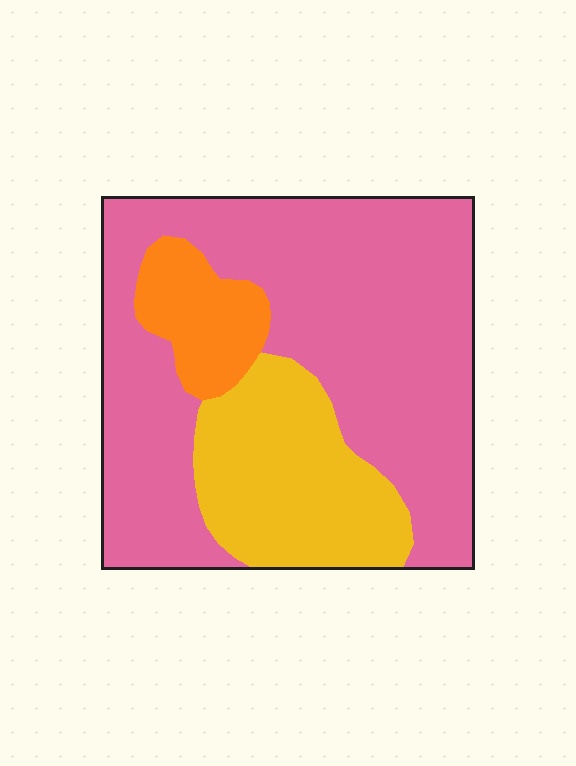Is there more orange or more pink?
Pink.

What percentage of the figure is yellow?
Yellow takes up about one quarter (1/4) of the figure.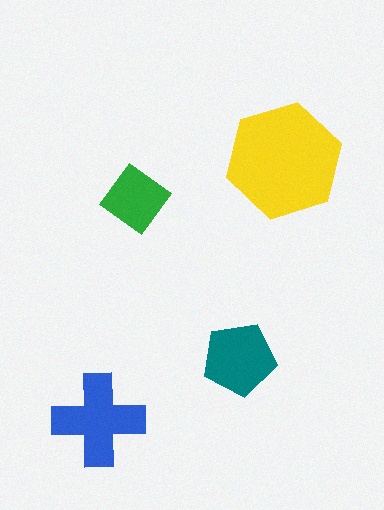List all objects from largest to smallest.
The yellow hexagon, the blue cross, the teal pentagon, the green diamond.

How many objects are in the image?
There are 4 objects in the image.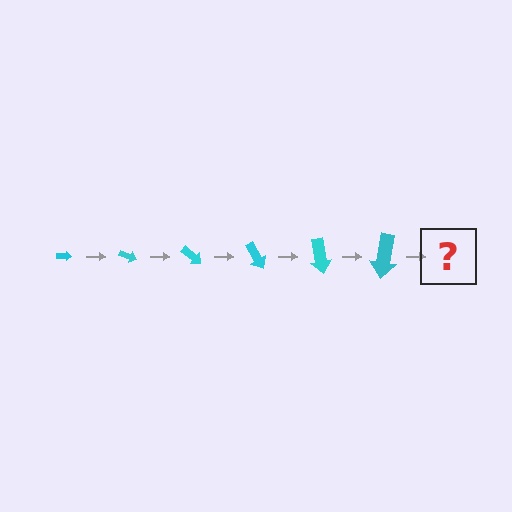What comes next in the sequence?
The next element should be an arrow, larger than the previous one and rotated 120 degrees from the start.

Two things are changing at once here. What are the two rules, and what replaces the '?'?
The two rules are that the arrow grows larger each step and it rotates 20 degrees each step. The '?' should be an arrow, larger than the previous one and rotated 120 degrees from the start.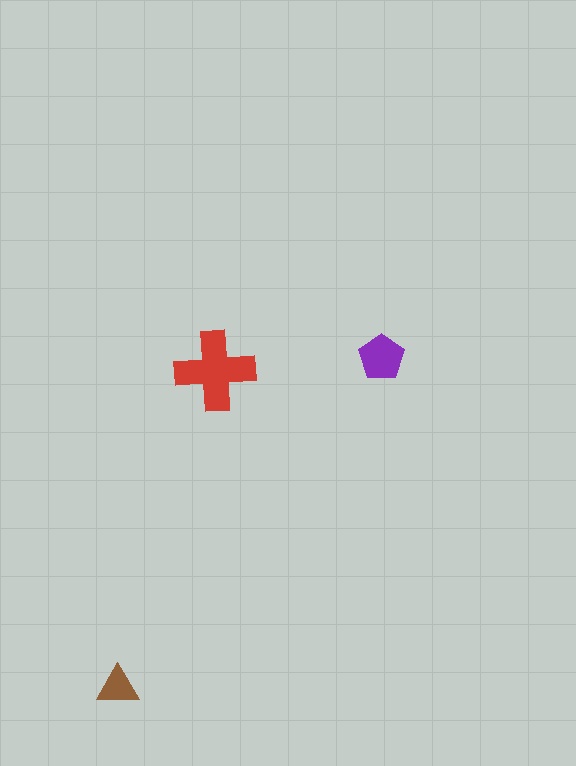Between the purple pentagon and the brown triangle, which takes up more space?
The purple pentagon.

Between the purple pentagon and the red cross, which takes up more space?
The red cross.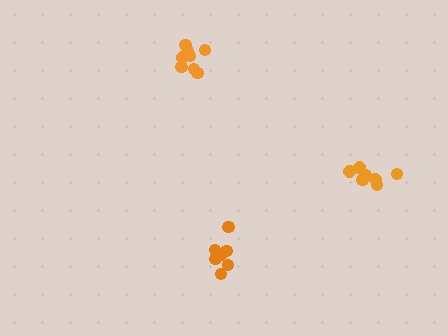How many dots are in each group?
Group 1: 8 dots, Group 2: 8 dots, Group 3: 7 dots (23 total).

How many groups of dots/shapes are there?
There are 3 groups.